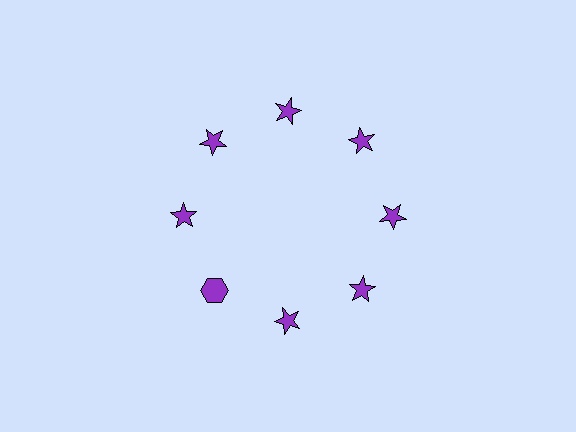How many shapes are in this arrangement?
There are 8 shapes arranged in a ring pattern.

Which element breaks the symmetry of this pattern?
The purple hexagon at roughly the 8 o'clock position breaks the symmetry. All other shapes are purple stars.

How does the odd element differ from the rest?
It has a different shape: hexagon instead of star.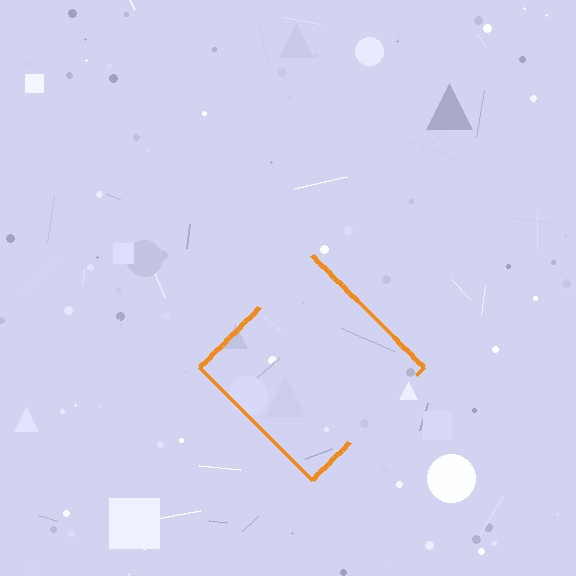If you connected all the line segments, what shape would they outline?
They would outline a diamond.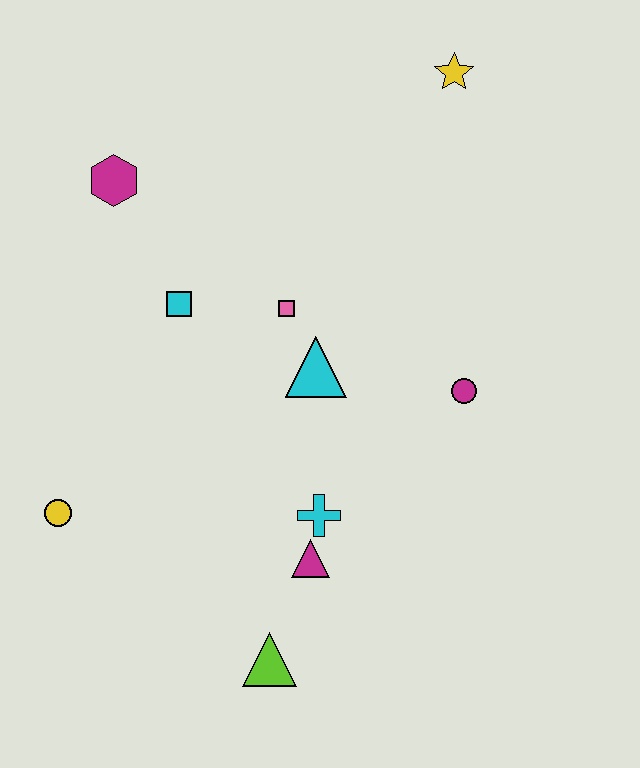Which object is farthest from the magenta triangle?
The yellow star is farthest from the magenta triangle.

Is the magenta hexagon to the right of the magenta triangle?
No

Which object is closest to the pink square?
The cyan triangle is closest to the pink square.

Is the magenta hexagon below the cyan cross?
No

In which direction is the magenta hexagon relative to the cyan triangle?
The magenta hexagon is to the left of the cyan triangle.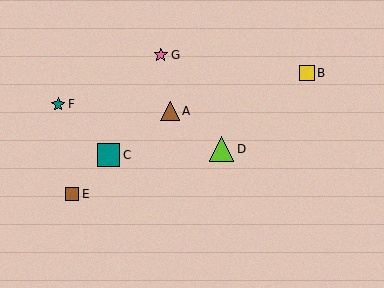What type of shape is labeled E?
Shape E is a brown square.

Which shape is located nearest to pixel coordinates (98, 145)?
The teal square (labeled C) at (108, 155) is nearest to that location.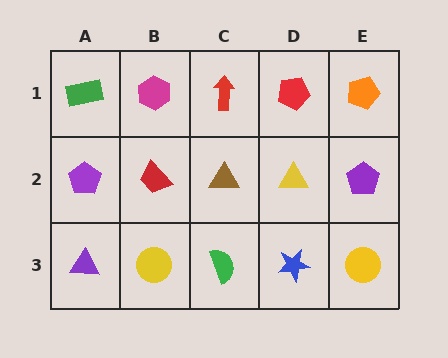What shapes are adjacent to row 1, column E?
A purple pentagon (row 2, column E), a red pentagon (row 1, column D).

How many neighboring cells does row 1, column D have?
3.